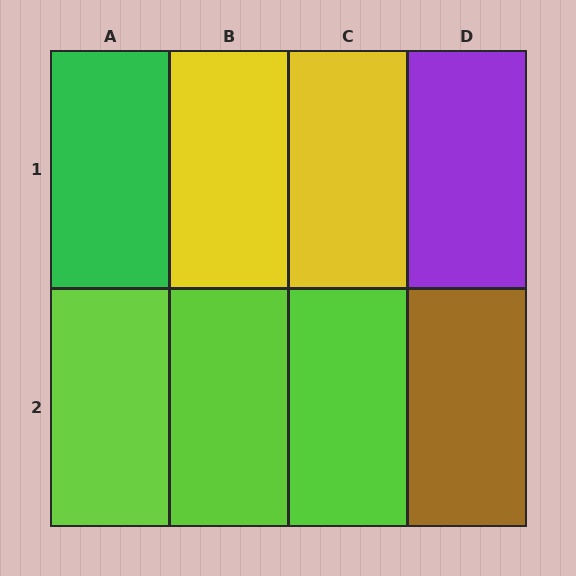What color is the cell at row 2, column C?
Lime.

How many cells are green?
1 cell is green.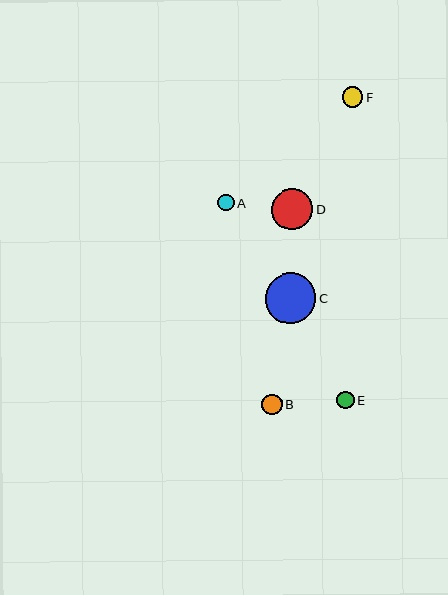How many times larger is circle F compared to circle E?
Circle F is approximately 1.2 times the size of circle E.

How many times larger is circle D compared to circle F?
Circle D is approximately 2.0 times the size of circle F.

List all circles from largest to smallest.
From largest to smallest: C, D, B, F, E, A.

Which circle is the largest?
Circle C is the largest with a size of approximately 50 pixels.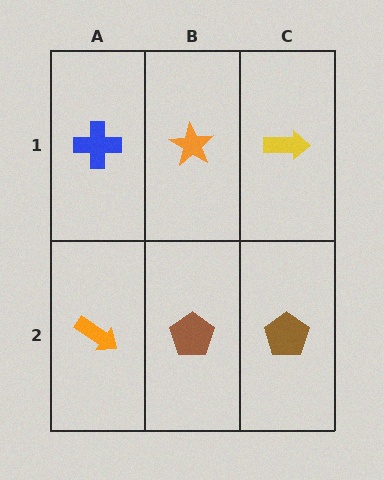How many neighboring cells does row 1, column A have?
2.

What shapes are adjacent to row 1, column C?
A brown pentagon (row 2, column C), an orange star (row 1, column B).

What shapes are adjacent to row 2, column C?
A yellow arrow (row 1, column C), a brown pentagon (row 2, column B).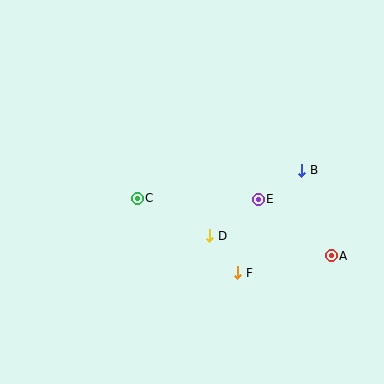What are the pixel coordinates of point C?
Point C is at (137, 198).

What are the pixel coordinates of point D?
Point D is at (210, 236).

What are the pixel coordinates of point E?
Point E is at (258, 199).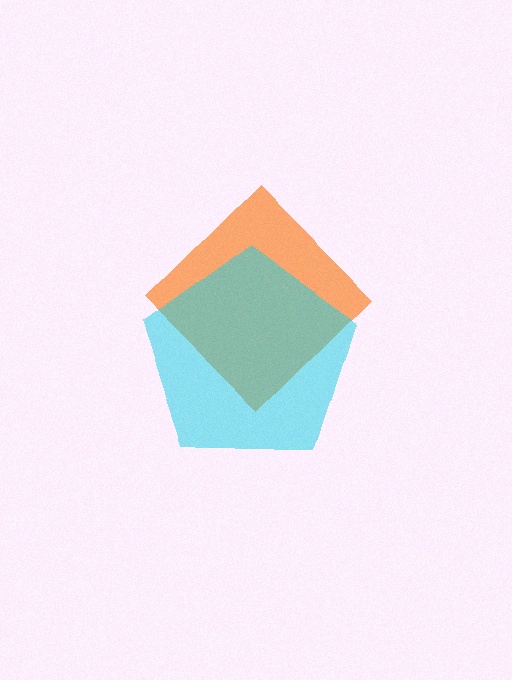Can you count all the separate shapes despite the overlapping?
Yes, there are 2 separate shapes.